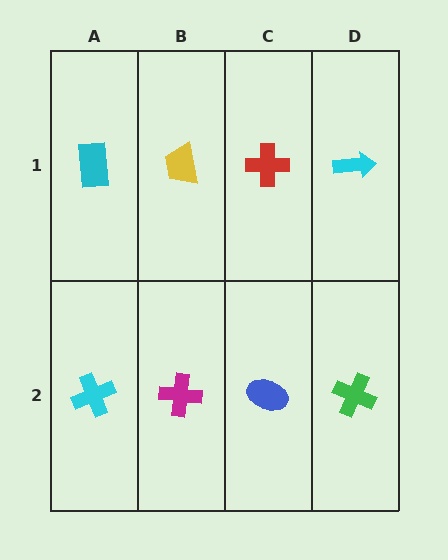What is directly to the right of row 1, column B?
A red cross.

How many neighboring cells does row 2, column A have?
2.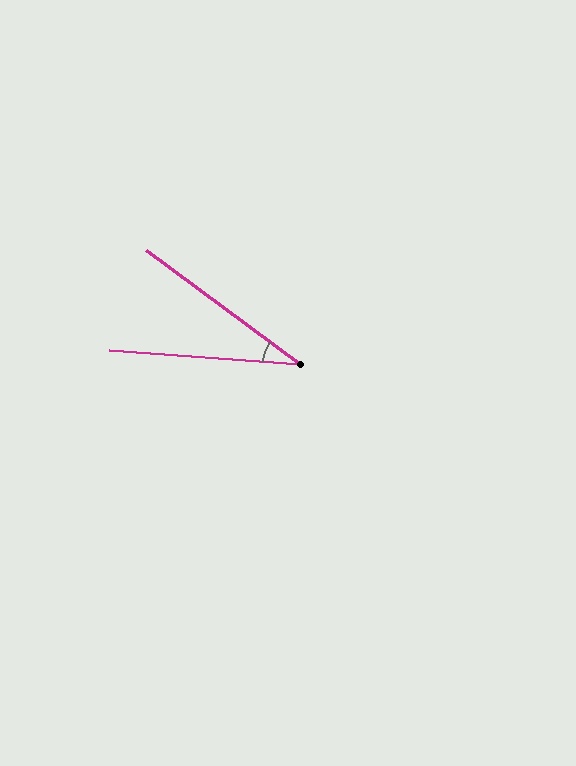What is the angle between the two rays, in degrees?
Approximately 32 degrees.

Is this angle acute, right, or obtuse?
It is acute.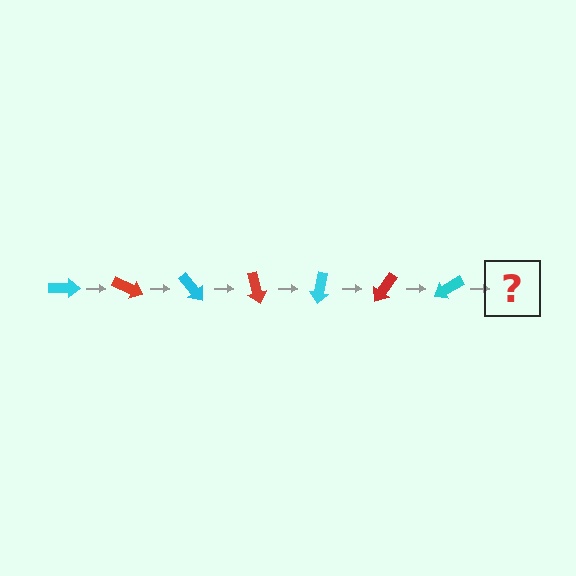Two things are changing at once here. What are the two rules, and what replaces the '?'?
The two rules are that it rotates 25 degrees each step and the color cycles through cyan and red. The '?' should be a red arrow, rotated 175 degrees from the start.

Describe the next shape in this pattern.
It should be a red arrow, rotated 175 degrees from the start.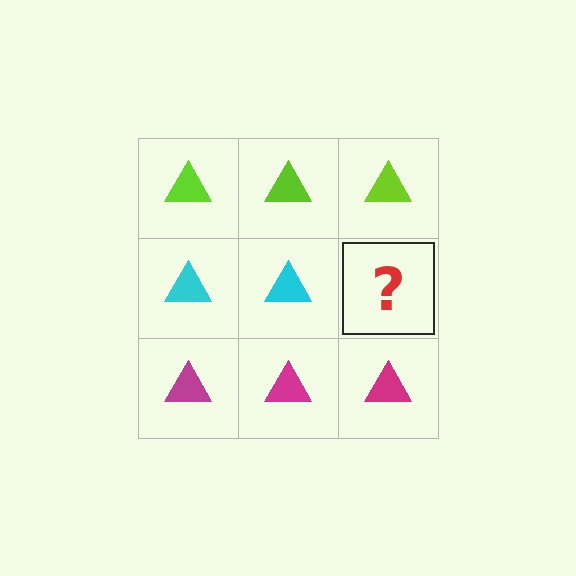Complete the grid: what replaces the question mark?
The question mark should be replaced with a cyan triangle.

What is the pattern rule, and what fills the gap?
The rule is that each row has a consistent color. The gap should be filled with a cyan triangle.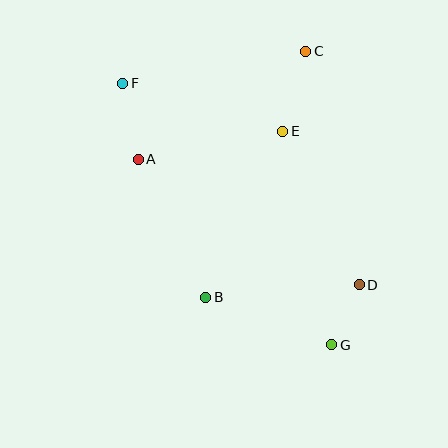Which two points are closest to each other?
Points D and G are closest to each other.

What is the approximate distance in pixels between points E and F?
The distance between E and F is approximately 167 pixels.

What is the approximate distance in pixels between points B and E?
The distance between B and E is approximately 183 pixels.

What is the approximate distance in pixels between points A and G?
The distance between A and G is approximately 268 pixels.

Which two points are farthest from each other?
Points F and G are farthest from each other.